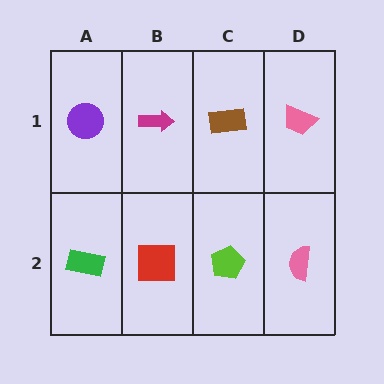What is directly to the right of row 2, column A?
A red square.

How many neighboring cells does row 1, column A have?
2.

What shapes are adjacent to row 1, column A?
A green rectangle (row 2, column A), a magenta arrow (row 1, column B).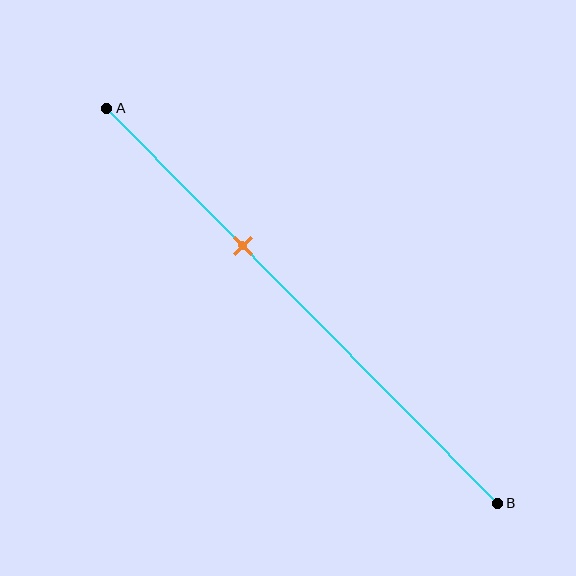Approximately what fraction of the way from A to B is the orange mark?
The orange mark is approximately 35% of the way from A to B.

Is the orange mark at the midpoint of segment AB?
No, the mark is at about 35% from A, not at the 50% midpoint.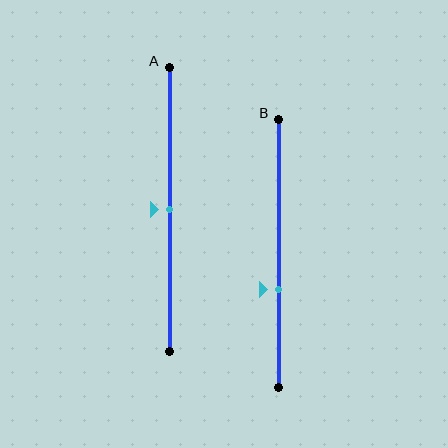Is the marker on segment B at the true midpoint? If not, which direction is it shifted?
No, the marker on segment B is shifted downward by about 13% of the segment length.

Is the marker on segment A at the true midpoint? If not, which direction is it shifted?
Yes, the marker on segment A is at the true midpoint.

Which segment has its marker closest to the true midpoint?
Segment A has its marker closest to the true midpoint.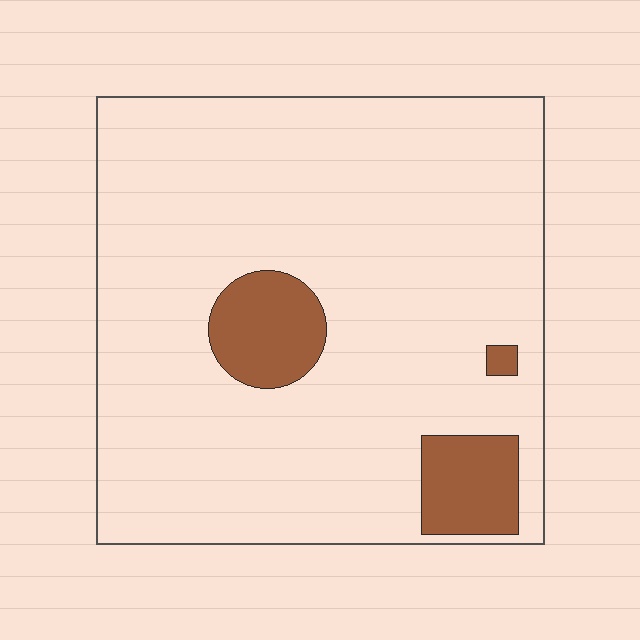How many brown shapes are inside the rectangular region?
3.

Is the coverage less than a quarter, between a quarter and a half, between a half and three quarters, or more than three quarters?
Less than a quarter.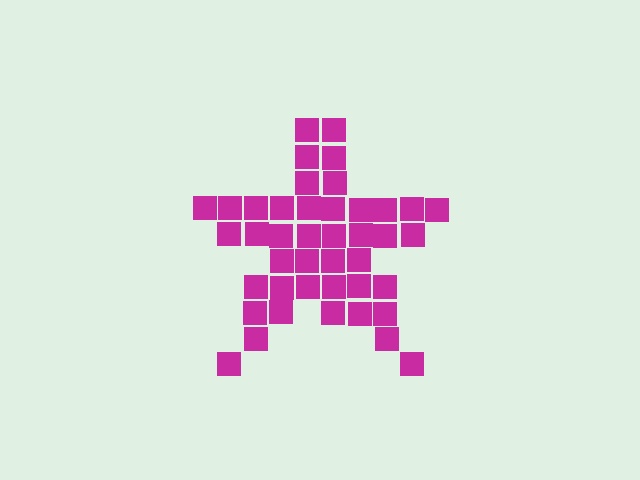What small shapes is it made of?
It is made of small squares.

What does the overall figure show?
The overall figure shows a star.